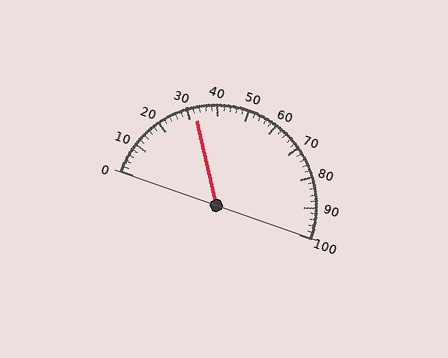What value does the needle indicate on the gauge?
The needle indicates approximately 32.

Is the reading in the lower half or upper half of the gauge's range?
The reading is in the lower half of the range (0 to 100).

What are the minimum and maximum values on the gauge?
The gauge ranges from 0 to 100.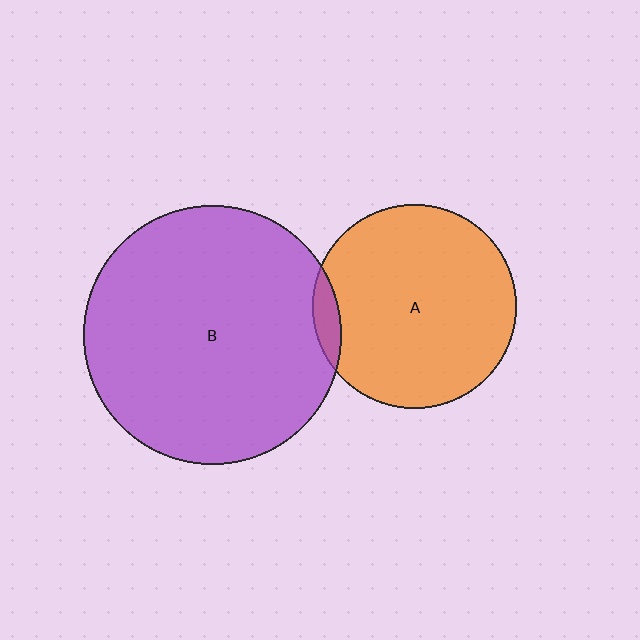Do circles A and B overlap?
Yes.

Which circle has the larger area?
Circle B (purple).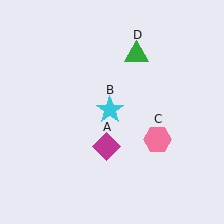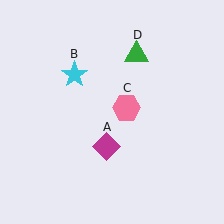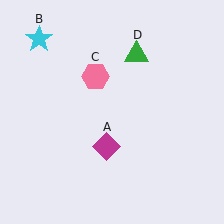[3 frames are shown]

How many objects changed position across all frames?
2 objects changed position: cyan star (object B), pink hexagon (object C).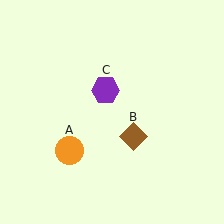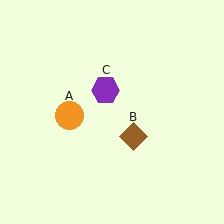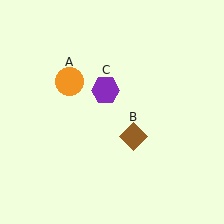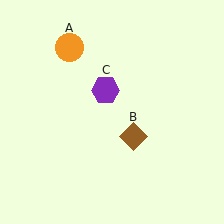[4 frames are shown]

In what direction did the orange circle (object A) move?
The orange circle (object A) moved up.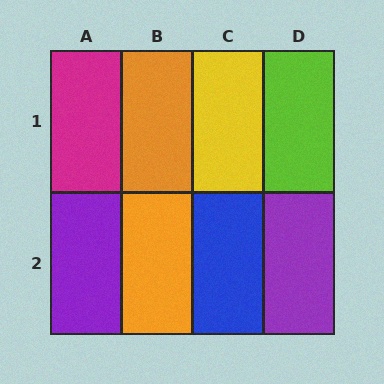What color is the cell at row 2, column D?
Purple.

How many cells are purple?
2 cells are purple.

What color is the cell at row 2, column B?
Orange.